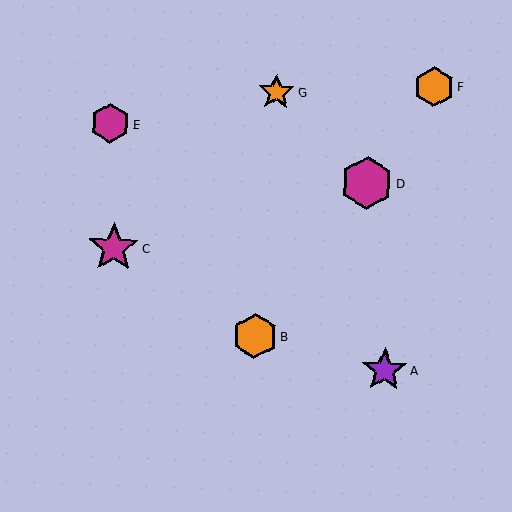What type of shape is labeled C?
Shape C is a magenta star.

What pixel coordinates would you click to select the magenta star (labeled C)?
Click at (113, 248) to select the magenta star C.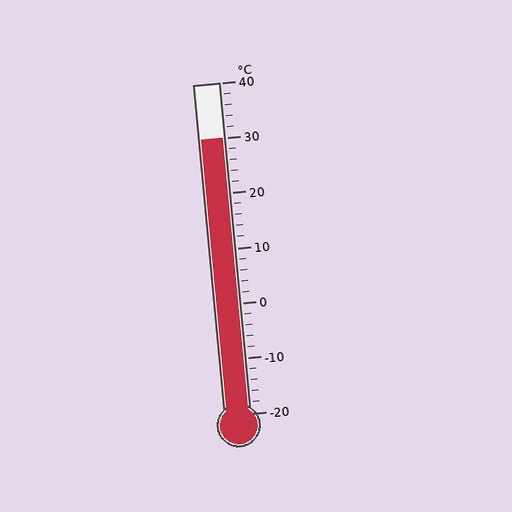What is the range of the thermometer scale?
The thermometer scale ranges from -20°C to 40°C.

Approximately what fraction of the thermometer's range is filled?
The thermometer is filled to approximately 85% of its range.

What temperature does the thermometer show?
The thermometer shows approximately 30°C.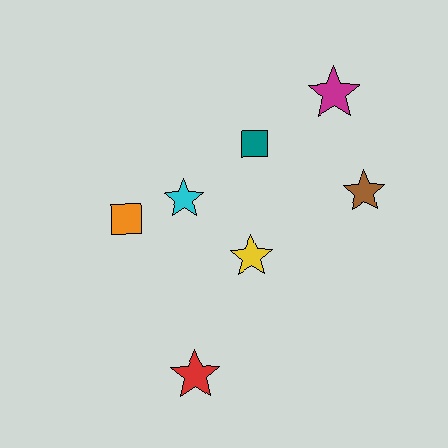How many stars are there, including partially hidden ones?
There are 5 stars.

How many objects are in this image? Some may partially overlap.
There are 7 objects.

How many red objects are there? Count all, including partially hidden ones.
There is 1 red object.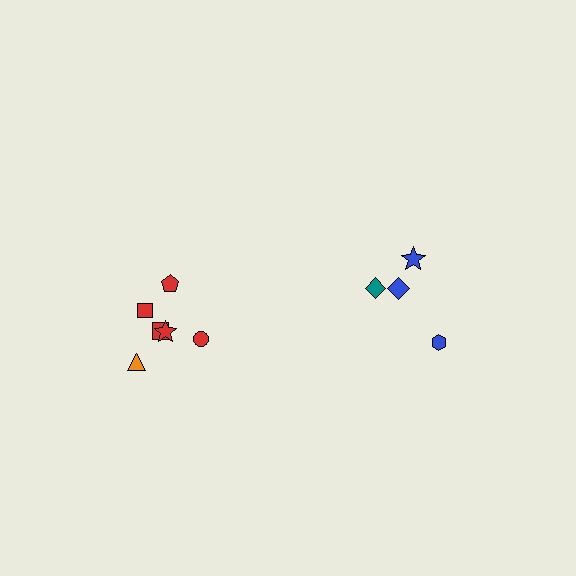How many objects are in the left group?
There are 6 objects.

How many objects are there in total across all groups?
There are 10 objects.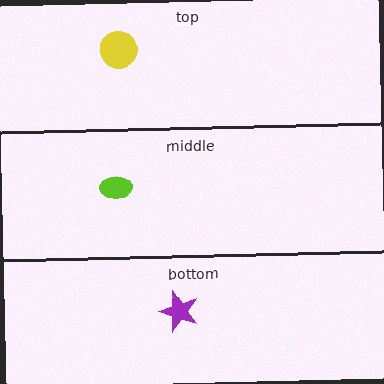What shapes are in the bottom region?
The purple star.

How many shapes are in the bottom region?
1.